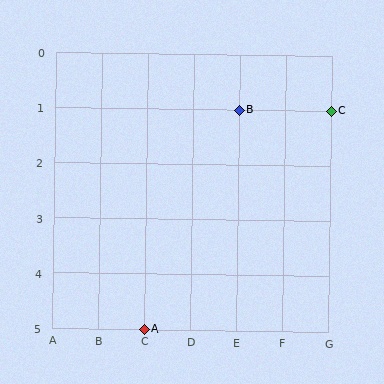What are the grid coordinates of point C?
Point C is at grid coordinates (G, 1).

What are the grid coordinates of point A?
Point A is at grid coordinates (C, 5).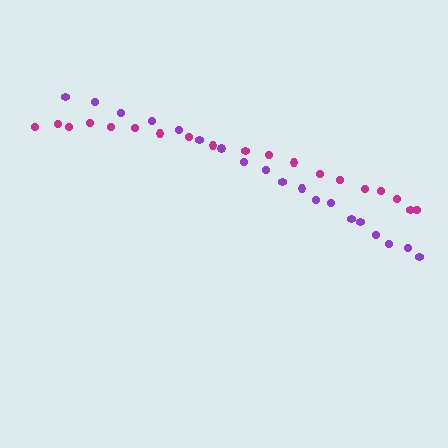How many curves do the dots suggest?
There are 2 distinct paths.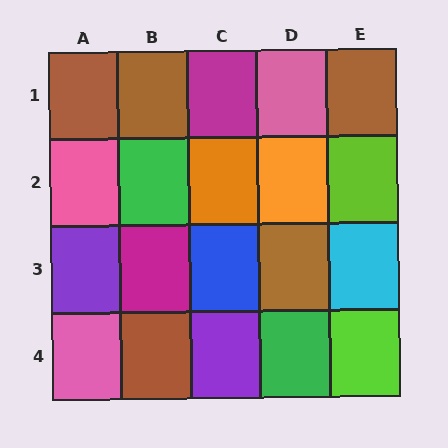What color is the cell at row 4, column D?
Green.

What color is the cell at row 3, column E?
Cyan.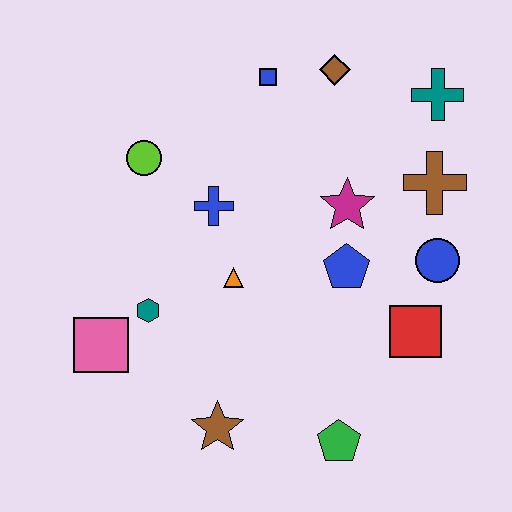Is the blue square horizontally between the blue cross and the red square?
Yes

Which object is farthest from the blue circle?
The pink square is farthest from the blue circle.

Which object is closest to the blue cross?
The orange triangle is closest to the blue cross.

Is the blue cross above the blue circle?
Yes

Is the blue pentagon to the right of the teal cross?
No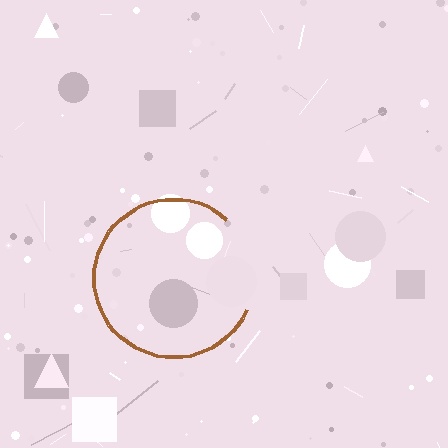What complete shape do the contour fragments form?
The contour fragments form a circle.